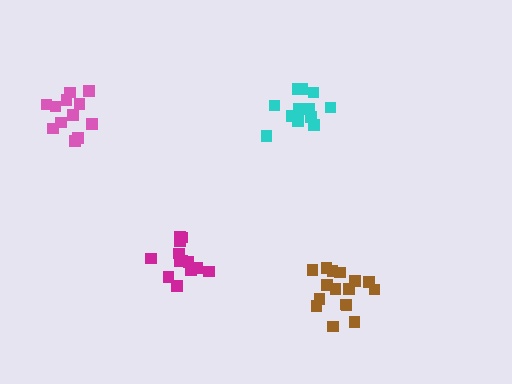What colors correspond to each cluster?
The clusters are colored: magenta, pink, cyan, brown.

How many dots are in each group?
Group 1: 13 dots, Group 2: 12 dots, Group 3: 12 dots, Group 4: 16 dots (53 total).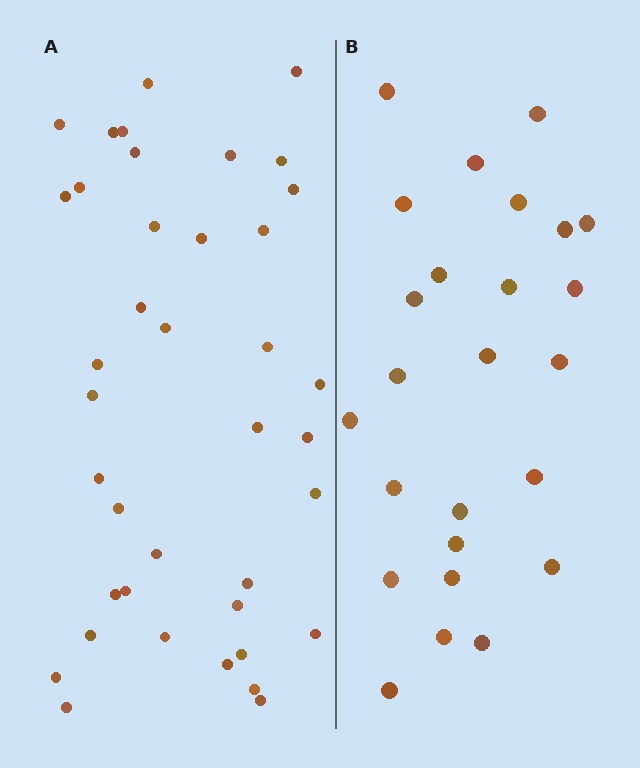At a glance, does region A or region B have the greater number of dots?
Region A (the left region) has more dots.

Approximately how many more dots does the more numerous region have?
Region A has approximately 15 more dots than region B.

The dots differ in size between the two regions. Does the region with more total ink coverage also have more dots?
No. Region B has more total ink coverage because its dots are larger, but region A actually contains more individual dots. Total area can be misleading — the number of items is what matters here.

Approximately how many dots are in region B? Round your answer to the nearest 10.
About 20 dots. (The exact count is 25, which rounds to 20.)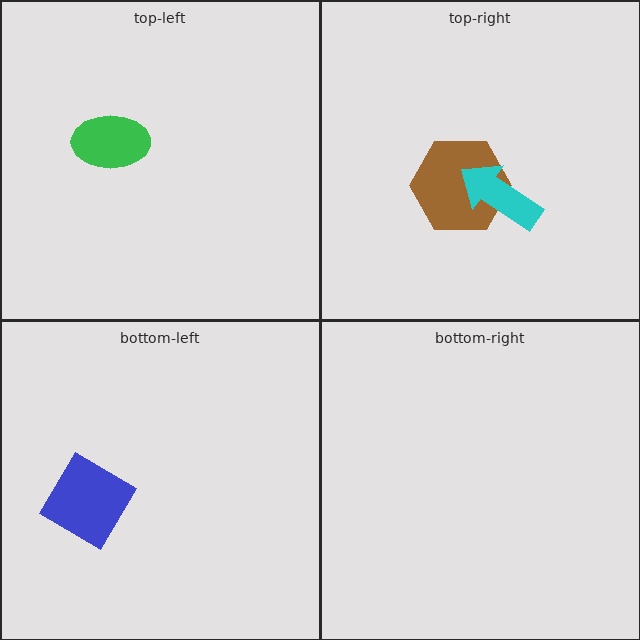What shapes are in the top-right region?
The brown hexagon, the cyan arrow.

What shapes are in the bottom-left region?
The blue diamond.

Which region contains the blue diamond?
The bottom-left region.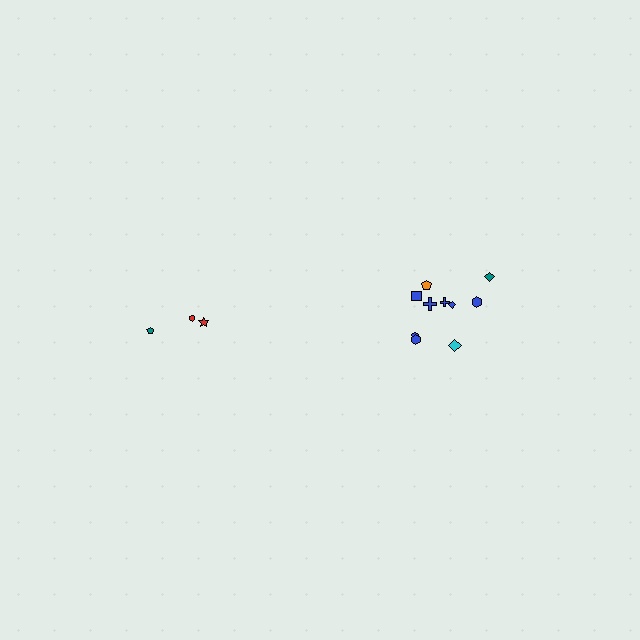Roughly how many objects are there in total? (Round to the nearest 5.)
Roughly 15 objects in total.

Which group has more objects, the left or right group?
The right group.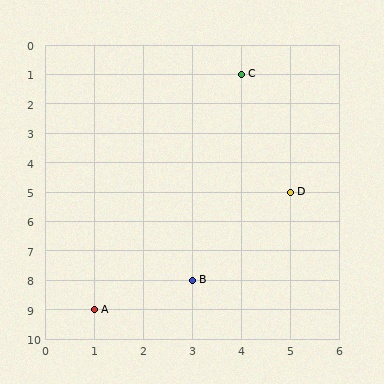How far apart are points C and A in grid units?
Points C and A are 3 columns and 8 rows apart (about 8.5 grid units diagonally).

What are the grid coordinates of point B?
Point B is at grid coordinates (3, 8).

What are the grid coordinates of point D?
Point D is at grid coordinates (5, 5).